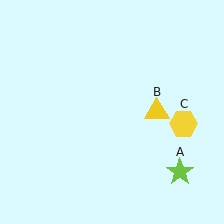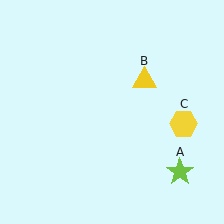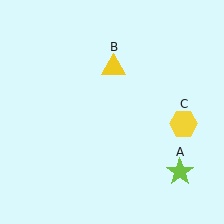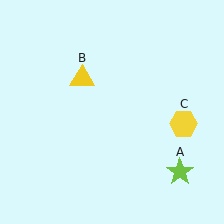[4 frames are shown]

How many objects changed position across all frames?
1 object changed position: yellow triangle (object B).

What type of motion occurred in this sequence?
The yellow triangle (object B) rotated counterclockwise around the center of the scene.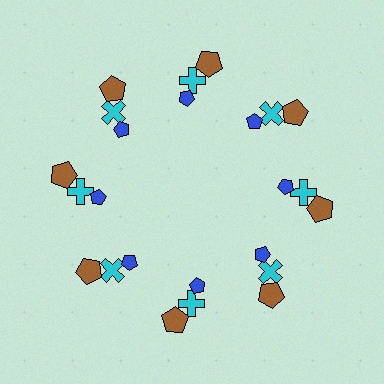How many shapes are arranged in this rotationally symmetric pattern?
There are 24 shapes, arranged in 8 groups of 3.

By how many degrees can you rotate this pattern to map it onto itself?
The pattern maps onto itself every 45 degrees of rotation.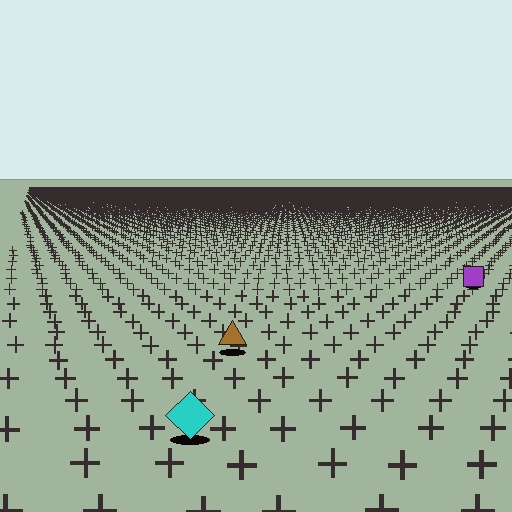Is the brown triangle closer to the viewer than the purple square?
Yes. The brown triangle is closer — you can tell from the texture gradient: the ground texture is coarser near it.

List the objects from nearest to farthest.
From nearest to farthest: the cyan diamond, the brown triangle, the purple square.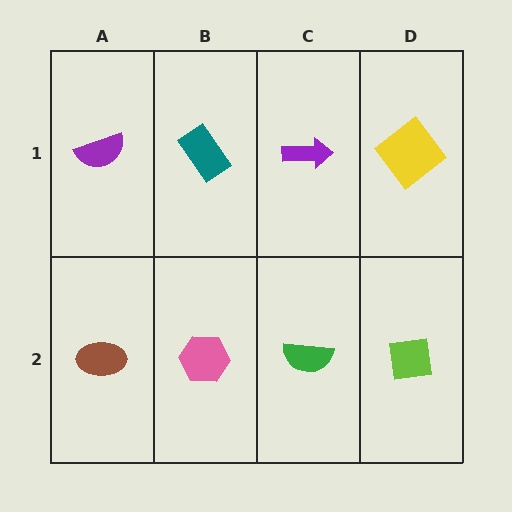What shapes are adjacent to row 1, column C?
A green semicircle (row 2, column C), a teal rectangle (row 1, column B), a yellow diamond (row 1, column D).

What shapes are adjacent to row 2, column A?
A purple semicircle (row 1, column A), a pink hexagon (row 2, column B).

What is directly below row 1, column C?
A green semicircle.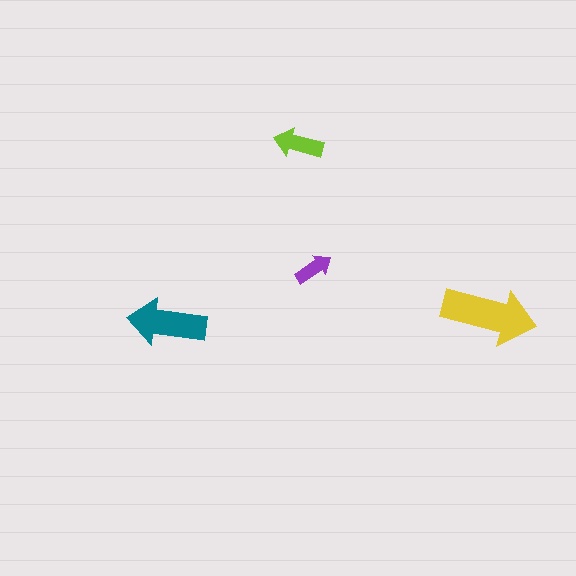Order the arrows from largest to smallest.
the yellow one, the teal one, the lime one, the purple one.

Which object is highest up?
The lime arrow is topmost.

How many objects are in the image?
There are 4 objects in the image.